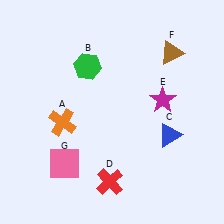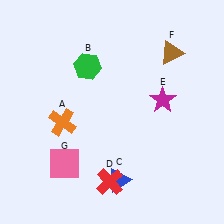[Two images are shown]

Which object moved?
The blue triangle (C) moved left.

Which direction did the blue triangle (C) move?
The blue triangle (C) moved left.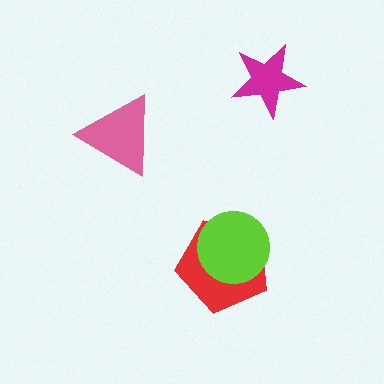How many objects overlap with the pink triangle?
0 objects overlap with the pink triangle.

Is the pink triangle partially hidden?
No, no other shape covers it.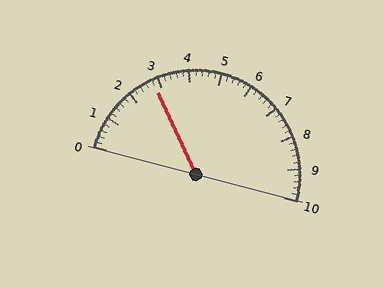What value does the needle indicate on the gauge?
The needle indicates approximately 2.8.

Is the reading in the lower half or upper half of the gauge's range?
The reading is in the lower half of the range (0 to 10).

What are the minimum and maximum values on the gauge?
The gauge ranges from 0 to 10.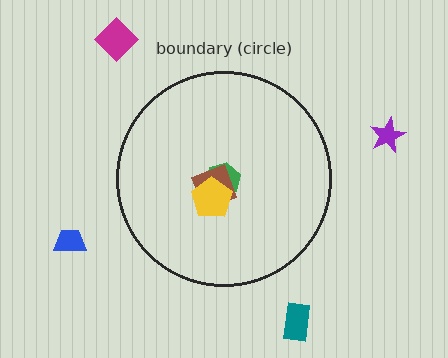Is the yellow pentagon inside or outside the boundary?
Inside.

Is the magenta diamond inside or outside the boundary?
Outside.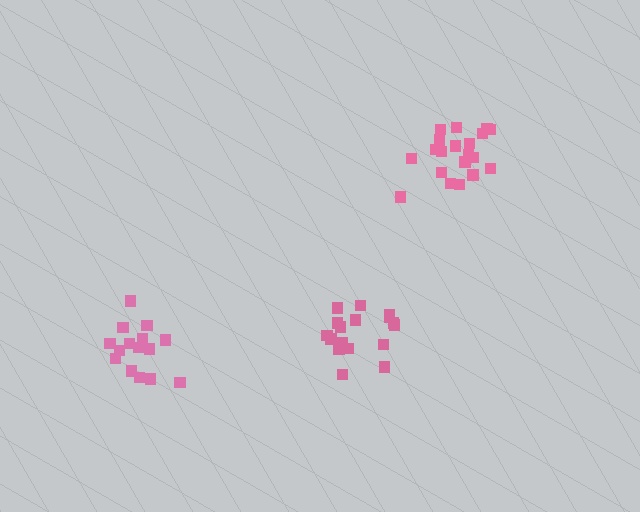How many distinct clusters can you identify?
There are 3 distinct clusters.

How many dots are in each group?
Group 1: 17 dots, Group 2: 16 dots, Group 3: 20 dots (53 total).